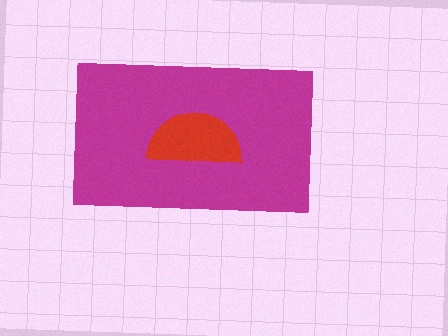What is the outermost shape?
The magenta rectangle.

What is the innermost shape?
The red semicircle.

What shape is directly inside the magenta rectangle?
The red semicircle.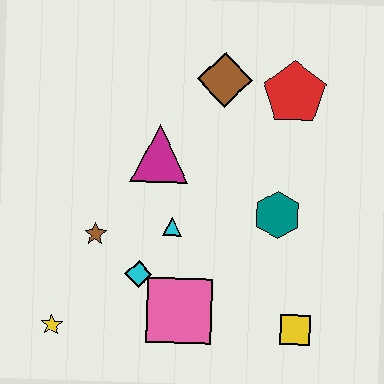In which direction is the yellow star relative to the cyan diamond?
The yellow star is to the left of the cyan diamond.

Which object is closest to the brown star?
The cyan diamond is closest to the brown star.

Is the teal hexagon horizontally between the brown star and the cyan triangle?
No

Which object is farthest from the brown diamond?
The yellow star is farthest from the brown diamond.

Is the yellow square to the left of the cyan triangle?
No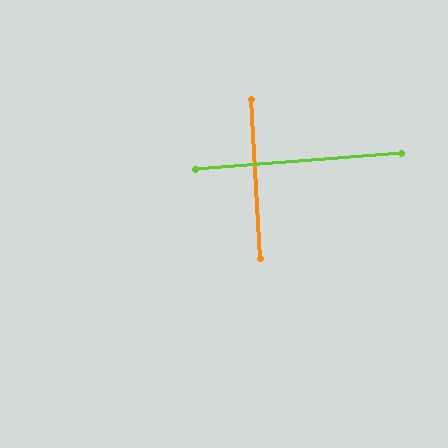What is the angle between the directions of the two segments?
Approximately 89 degrees.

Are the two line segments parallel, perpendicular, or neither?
Perpendicular — they meet at approximately 89°.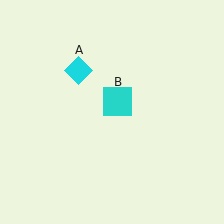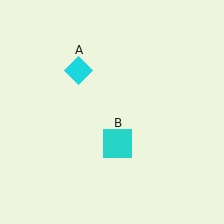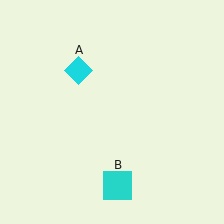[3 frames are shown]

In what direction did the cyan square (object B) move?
The cyan square (object B) moved down.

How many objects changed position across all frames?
1 object changed position: cyan square (object B).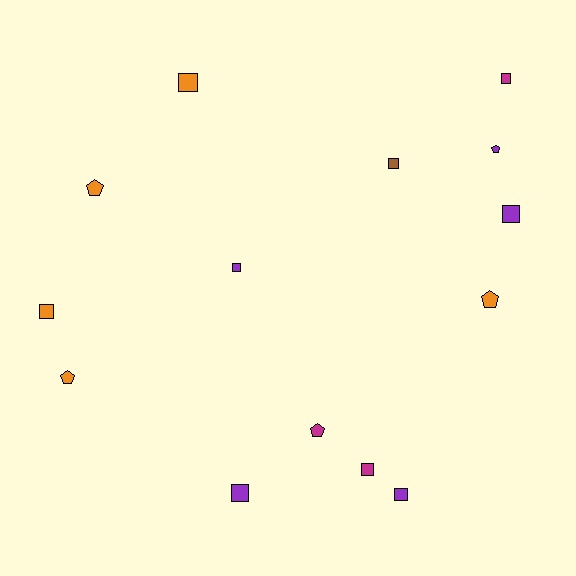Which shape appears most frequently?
Square, with 9 objects.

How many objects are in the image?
There are 14 objects.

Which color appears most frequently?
Purple, with 5 objects.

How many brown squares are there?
There is 1 brown square.